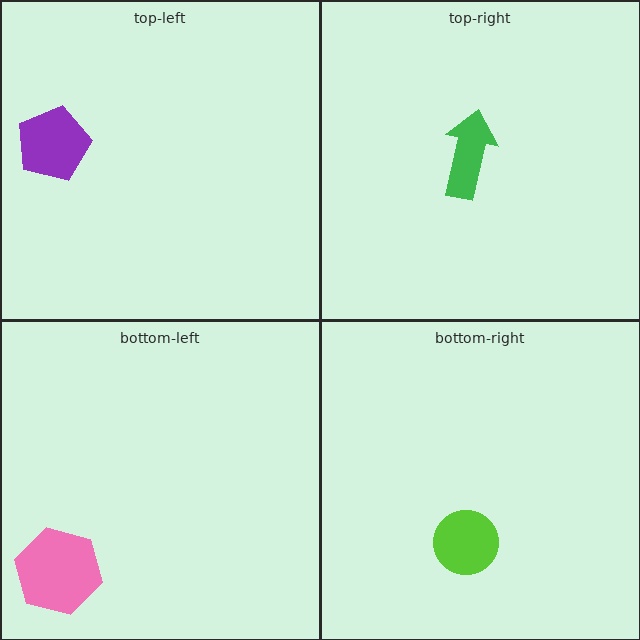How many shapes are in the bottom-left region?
1.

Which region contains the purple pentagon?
The top-left region.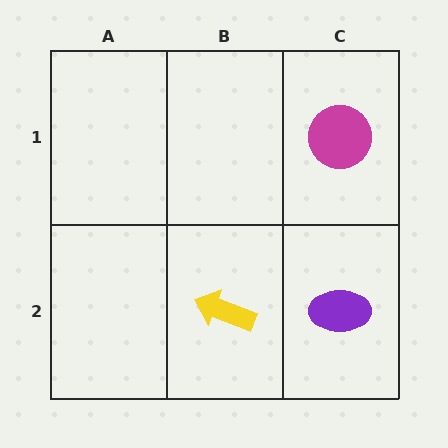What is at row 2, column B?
A yellow arrow.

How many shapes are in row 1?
1 shape.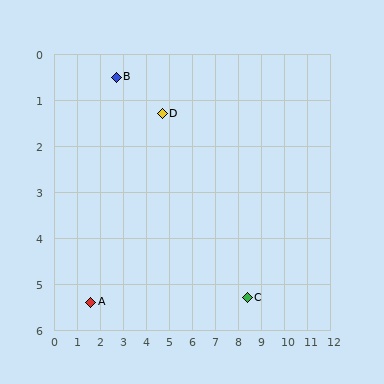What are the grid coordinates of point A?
Point A is at approximately (1.6, 5.4).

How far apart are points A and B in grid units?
Points A and B are about 5.0 grid units apart.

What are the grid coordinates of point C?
Point C is at approximately (8.4, 5.3).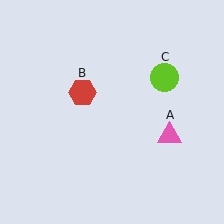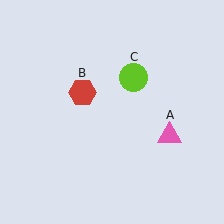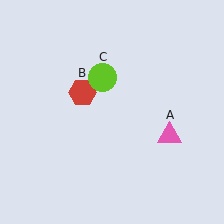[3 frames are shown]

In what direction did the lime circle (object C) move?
The lime circle (object C) moved left.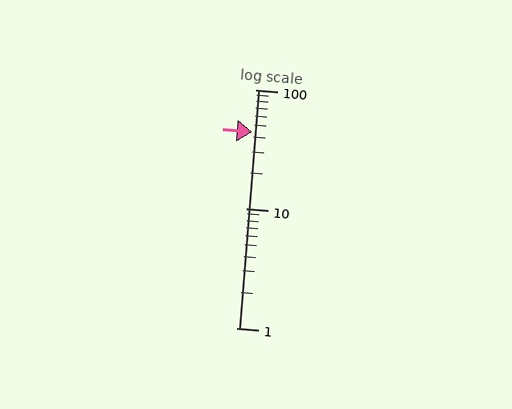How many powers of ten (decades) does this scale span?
The scale spans 2 decades, from 1 to 100.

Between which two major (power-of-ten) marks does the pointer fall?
The pointer is between 10 and 100.